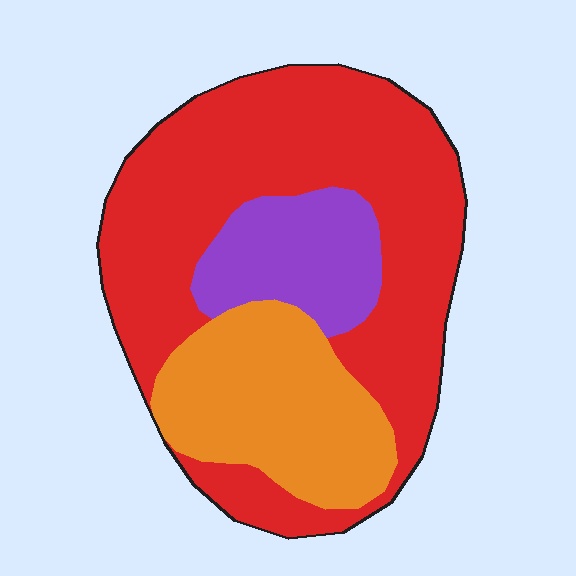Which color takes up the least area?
Purple, at roughly 15%.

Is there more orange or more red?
Red.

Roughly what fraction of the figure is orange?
Orange covers about 25% of the figure.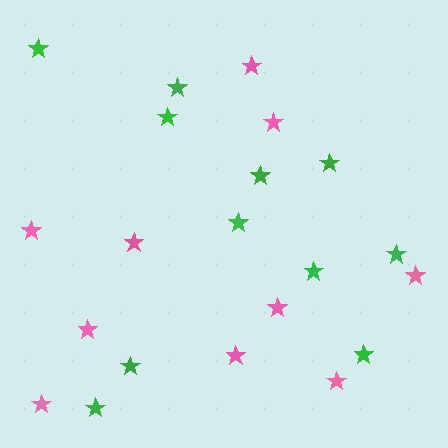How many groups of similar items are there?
There are 2 groups: one group of pink stars (10) and one group of green stars (11).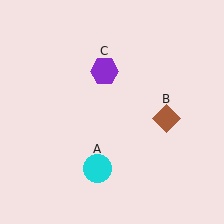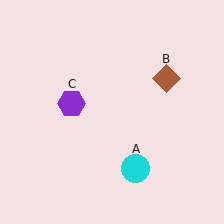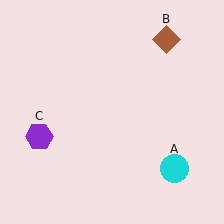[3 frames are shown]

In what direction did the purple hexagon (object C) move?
The purple hexagon (object C) moved down and to the left.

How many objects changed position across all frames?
3 objects changed position: cyan circle (object A), brown diamond (object B), purple hexagon (object C).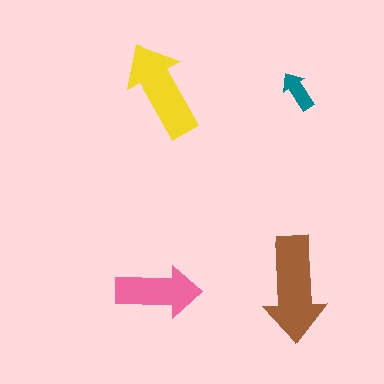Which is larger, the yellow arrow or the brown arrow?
The brown one.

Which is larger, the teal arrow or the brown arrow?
The brown one.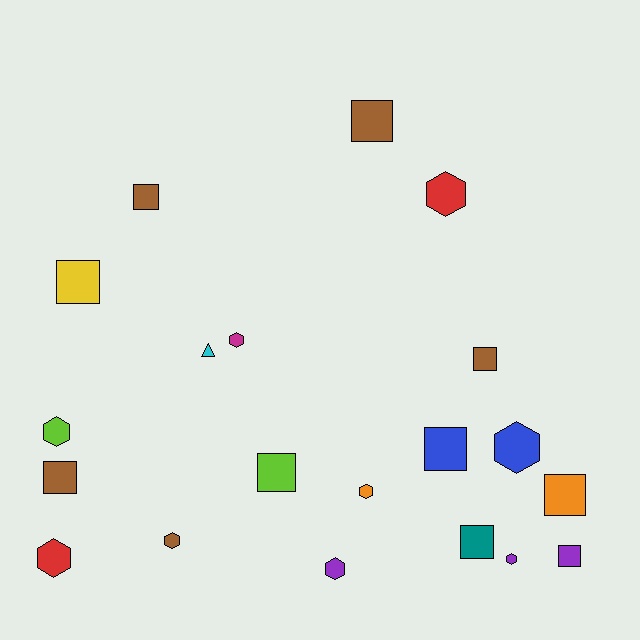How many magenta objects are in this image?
There is 1 magenta object.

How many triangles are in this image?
There is 1 triangle.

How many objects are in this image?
There are 20 objects.